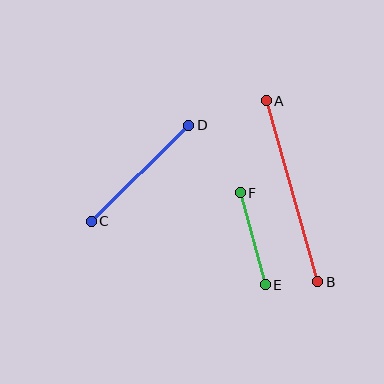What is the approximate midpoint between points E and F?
The midpoint is at approximately (253, 239) pixels.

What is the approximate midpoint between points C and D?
The midpoint is at approximately (140, 173) pixels.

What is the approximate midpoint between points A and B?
The midpoint is at approximately (292, 191) pixels.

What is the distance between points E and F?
The distance is approximately 95 pixels.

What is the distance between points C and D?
The distance is approximately 137 pixels.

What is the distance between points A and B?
The distance is approximately 188 pixels.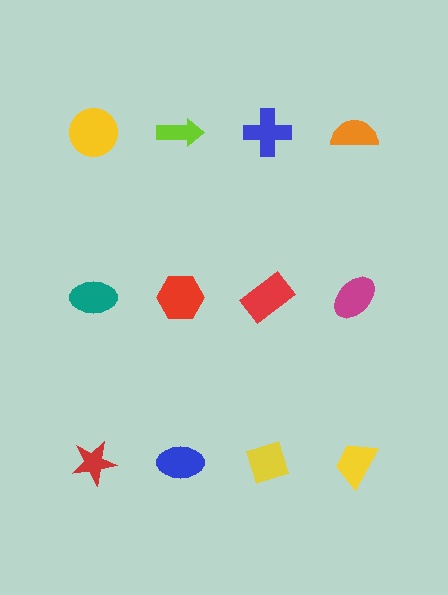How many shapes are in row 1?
4 shapes.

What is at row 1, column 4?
An orange semicircle.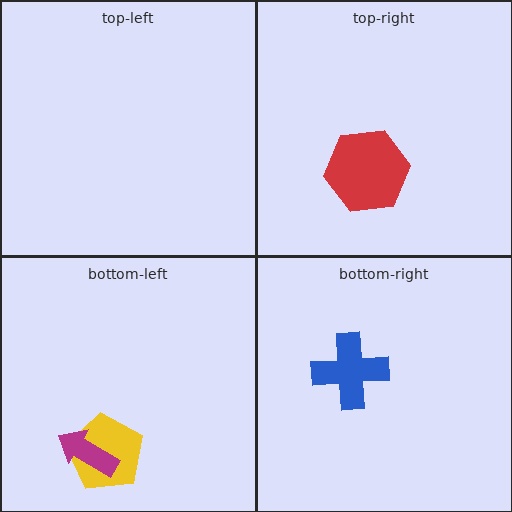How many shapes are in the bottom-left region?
2.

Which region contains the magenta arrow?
The bottom-left region.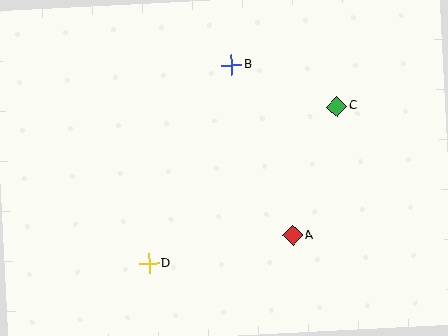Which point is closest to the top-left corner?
Point B is closest to the top-left corner.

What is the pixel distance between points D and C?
The distance between D and C is 245 pixels.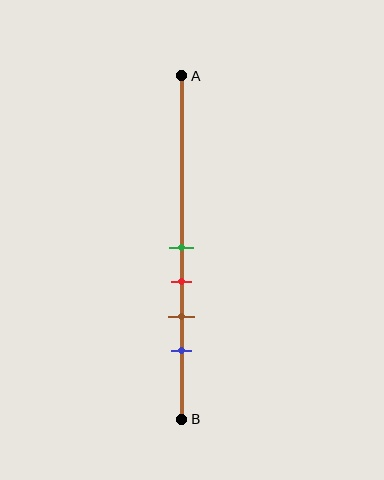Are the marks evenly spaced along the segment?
Yes, the marks are approximately evenly spaced.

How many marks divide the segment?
There are 4 marks dividing the segment.